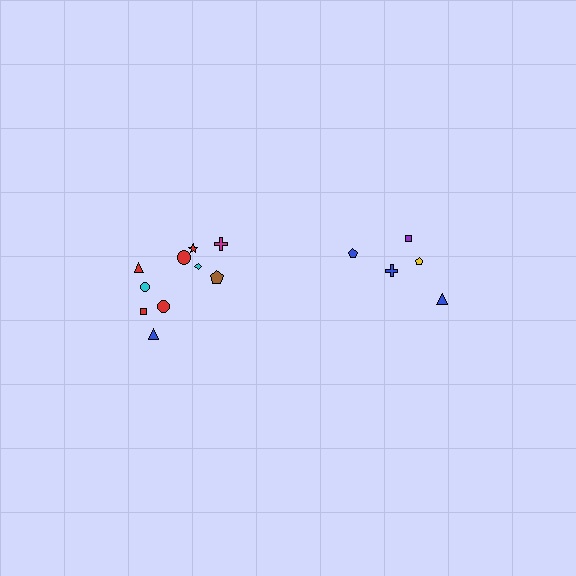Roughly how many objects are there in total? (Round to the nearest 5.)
Roughly 15 objects in total.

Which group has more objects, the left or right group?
The left group.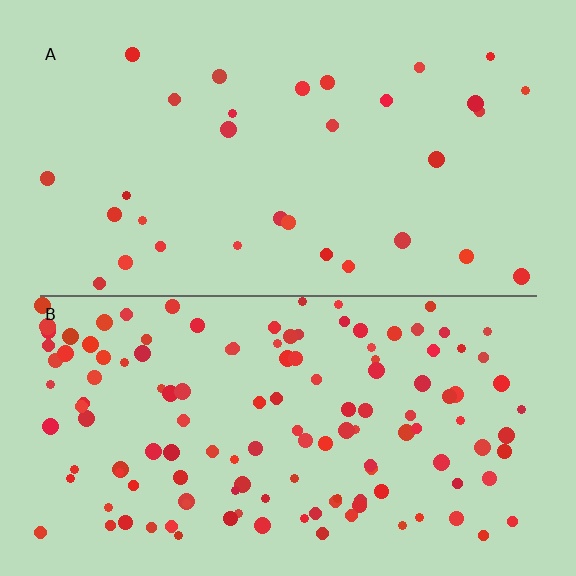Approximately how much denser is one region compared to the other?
Approximately 4.2× — region B over region A.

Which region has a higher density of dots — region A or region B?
B (the bottom).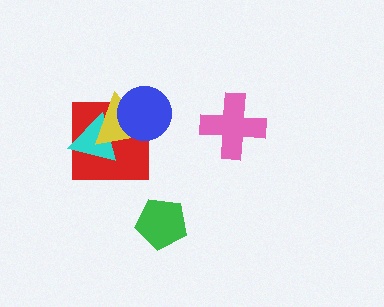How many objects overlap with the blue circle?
2 objects overlap with the blue circle.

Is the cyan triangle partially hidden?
Yes, it is partially covered by another shape.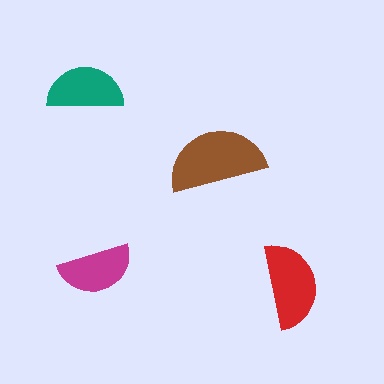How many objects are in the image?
There are 4 objects in the image.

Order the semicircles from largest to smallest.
the brown one, the red one, the teal one, the magenta one.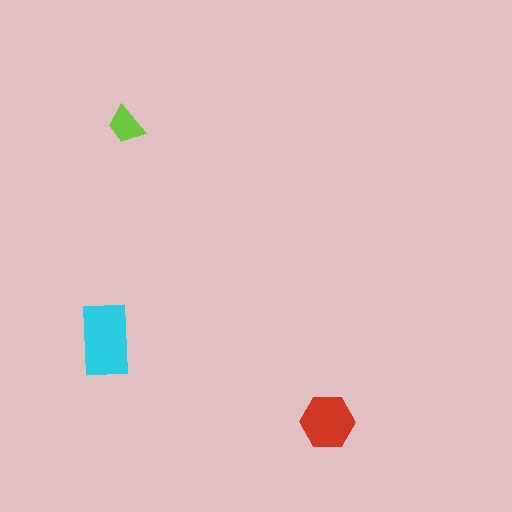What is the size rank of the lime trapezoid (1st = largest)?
3rd.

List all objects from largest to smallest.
The cyan rectangle, the red hexagon, the lime trapezoid.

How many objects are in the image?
There are 3 objects in the image.